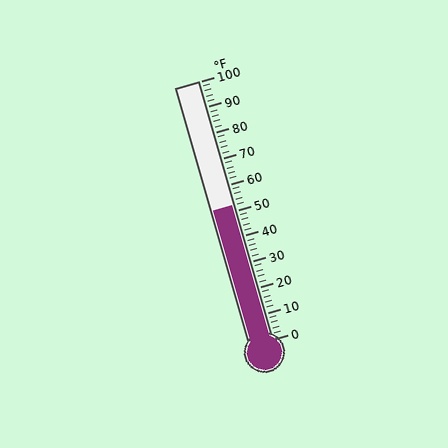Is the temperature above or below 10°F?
The temperature is above 10°F.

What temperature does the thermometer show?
The thermometer shows approximately 52°F.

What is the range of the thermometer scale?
The thermometer scale ranges from 0°F to 100°F.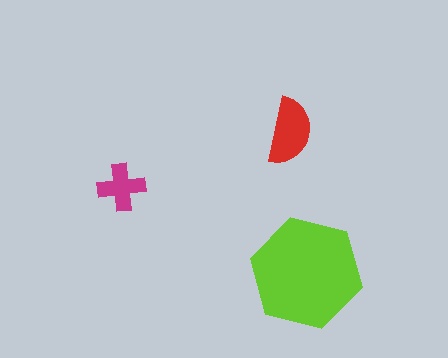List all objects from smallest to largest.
The magenta cross, the red semicircle, the lime hexagon.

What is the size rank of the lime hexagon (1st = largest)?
1st.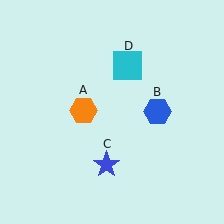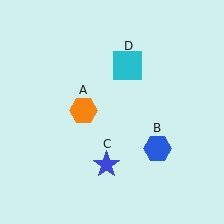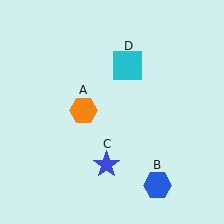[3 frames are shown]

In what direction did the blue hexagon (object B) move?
The blue hexagon (object B) moved down.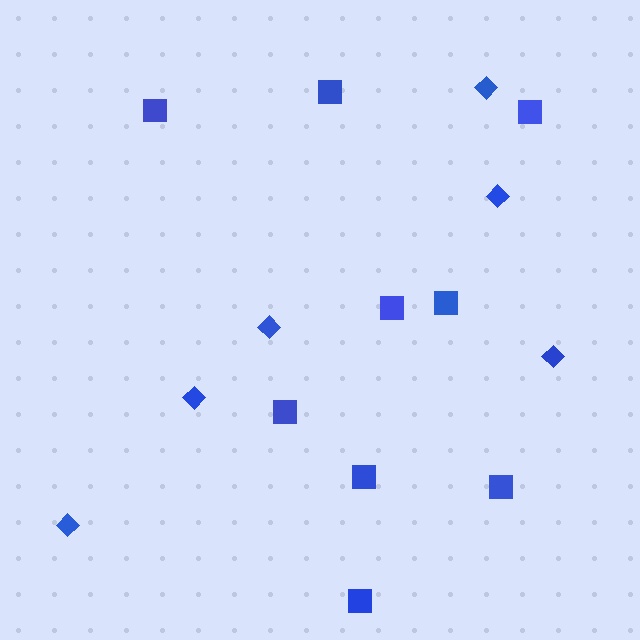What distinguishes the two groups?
There are 2 groups: one group of squares (9) and one group of diamonds (6).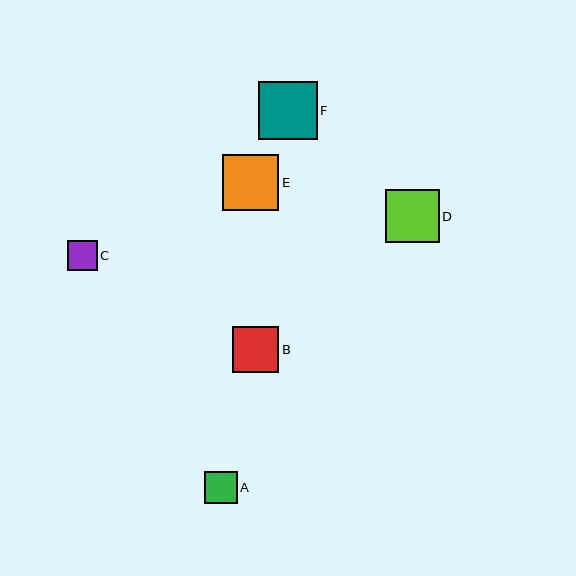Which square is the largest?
Square F is the largest with a size of approximately 58 pixels.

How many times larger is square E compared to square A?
Square E is approximately 1.7 times the size of square A.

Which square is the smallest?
Square C is the smallest with a size of approximately 30 pixels.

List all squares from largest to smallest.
From largest to smallest: F, E, D, B, A, C.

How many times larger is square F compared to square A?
Square F is approximately 1.8 times the size of square A.